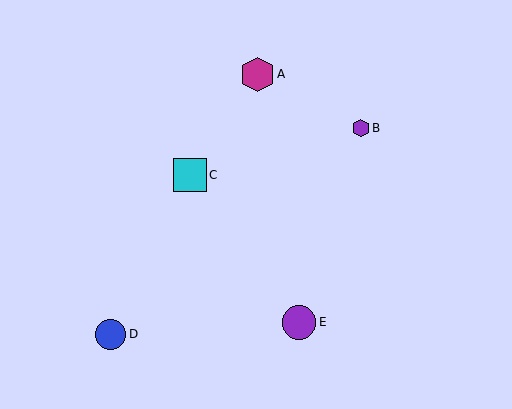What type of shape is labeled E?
Shape E is a purple circle.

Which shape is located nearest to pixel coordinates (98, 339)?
The blue circle (labeled D) at (111, 334) is nearest to that location.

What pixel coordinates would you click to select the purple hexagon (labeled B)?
Click at (361, 128) to select the purple hexagon B.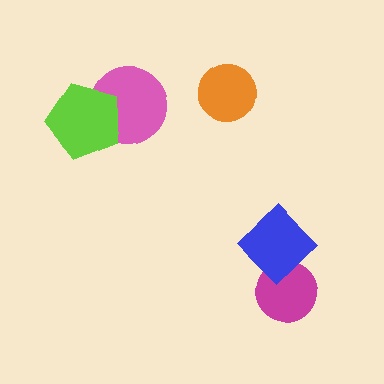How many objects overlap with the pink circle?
1 object overlaps with the pink circle.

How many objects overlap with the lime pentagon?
1 object overlaps with the lime pentagon.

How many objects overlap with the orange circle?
0 objects overlap with the orange circle.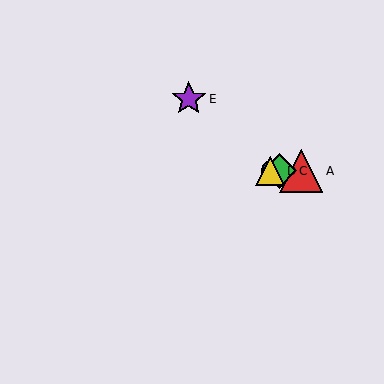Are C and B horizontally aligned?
Yes, both are at y≈171.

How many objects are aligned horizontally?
4 objects (A, B, C, D) are aligned horizontally.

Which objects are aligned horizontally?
Objects A, B, C, D are aligned horizontally.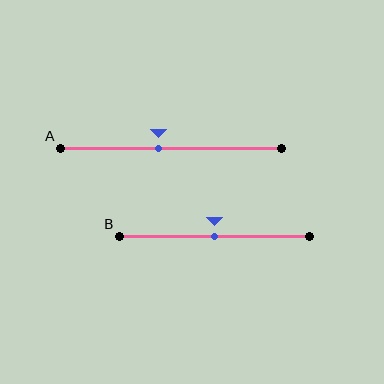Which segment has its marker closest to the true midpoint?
Segment B has its marker closest to the true midpoint.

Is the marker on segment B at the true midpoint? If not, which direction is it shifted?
Yes, the marker on segment B is at the true midpoint.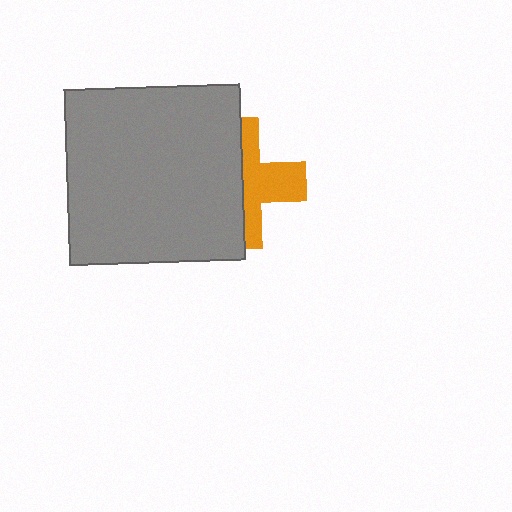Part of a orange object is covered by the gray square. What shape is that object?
It is a cross.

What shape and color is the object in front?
The object in front is a gray square.